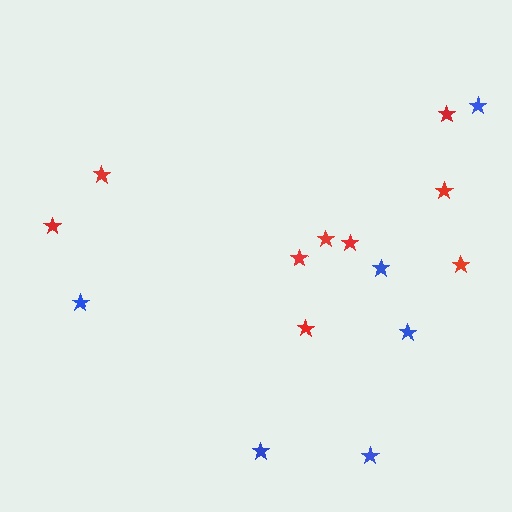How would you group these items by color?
There are 2 groups: one group of red stars (9) and one group of blue stars (6).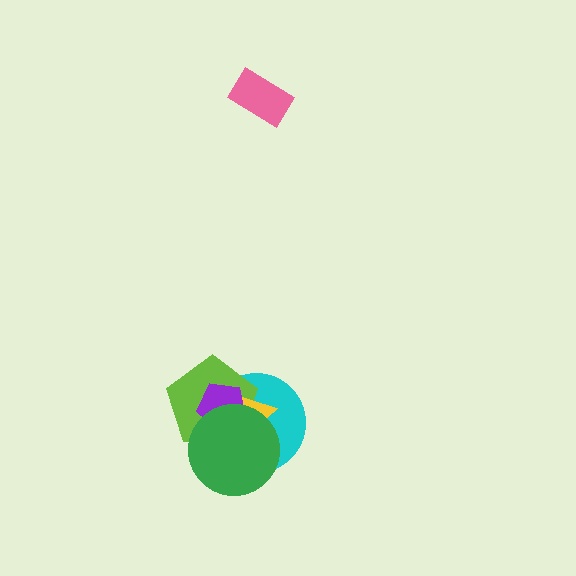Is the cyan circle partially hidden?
Yes, it is partially covered by another shape.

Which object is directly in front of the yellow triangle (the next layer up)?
The purple pentagon is directly in front of the yellow triangle.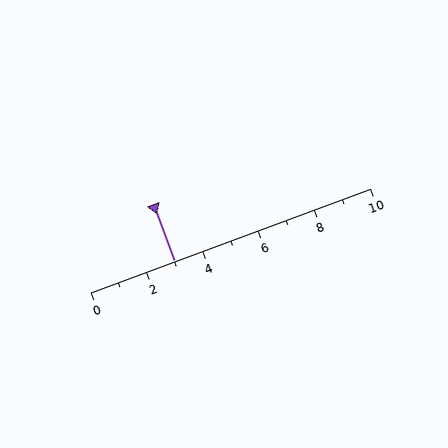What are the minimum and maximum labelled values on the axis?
The axis runs from 0 to 10.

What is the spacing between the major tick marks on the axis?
The major ticks are spaced 2 apart.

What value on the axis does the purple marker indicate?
The marker indicates approximately 3.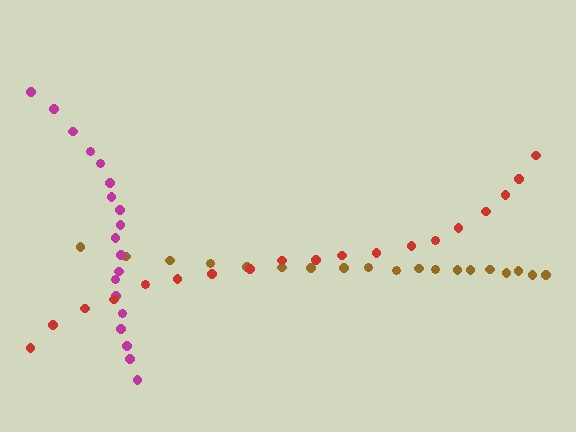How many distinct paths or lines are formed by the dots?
There are 3 distinct paths.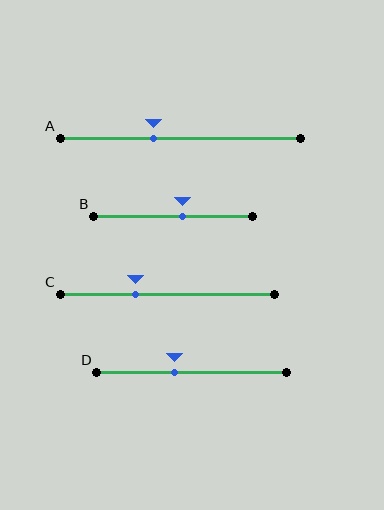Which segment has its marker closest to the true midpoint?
Segment B has its marker closest to the true midpoint.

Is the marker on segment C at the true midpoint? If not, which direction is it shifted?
No, the marker on segment C is shifted to the left by about 15% of the segment length.